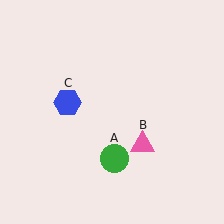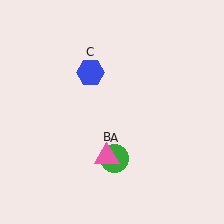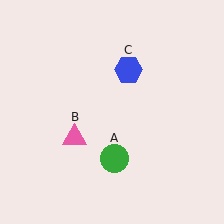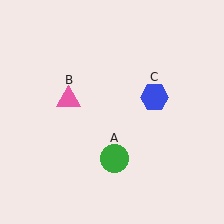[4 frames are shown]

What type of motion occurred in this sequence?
The pink triangle (object B), blue hexagon (object C) rotated clockwise around the center of the scene.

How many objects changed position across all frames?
2 objects changed position: pink triangle (object B), blue hexagon (object C).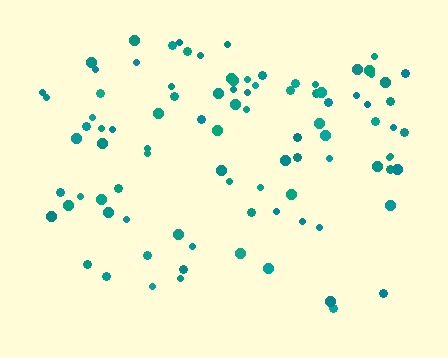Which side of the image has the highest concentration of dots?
The top.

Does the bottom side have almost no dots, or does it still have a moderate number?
Still a moderate number, just noticeably fewer than the top.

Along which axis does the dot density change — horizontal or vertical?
Vertical.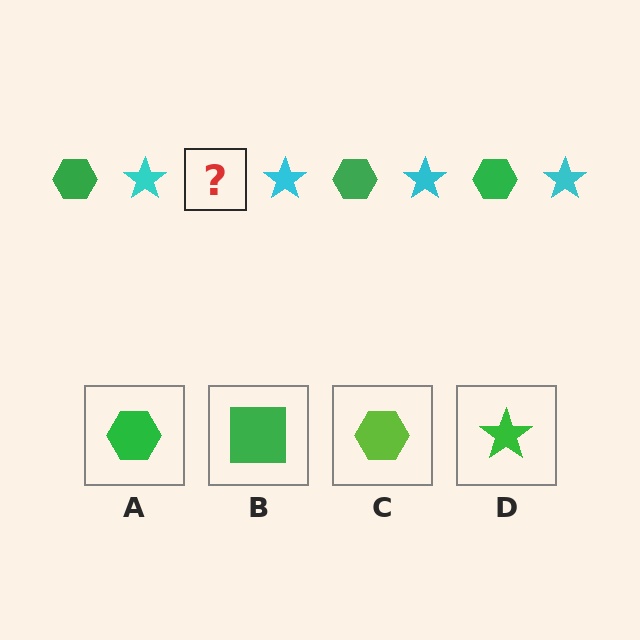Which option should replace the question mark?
Option A.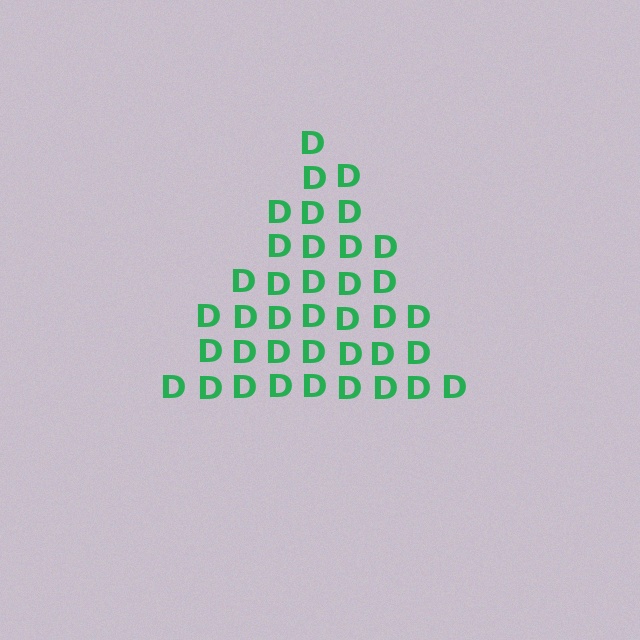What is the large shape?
The large shape is a triangle.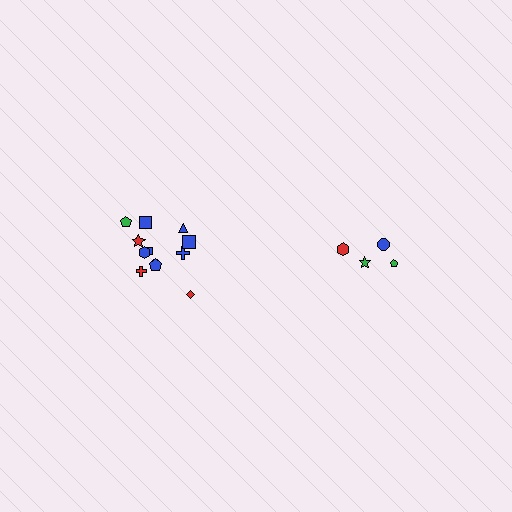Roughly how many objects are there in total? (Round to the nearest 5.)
Roughly 15 objects in total.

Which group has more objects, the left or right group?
The left group.